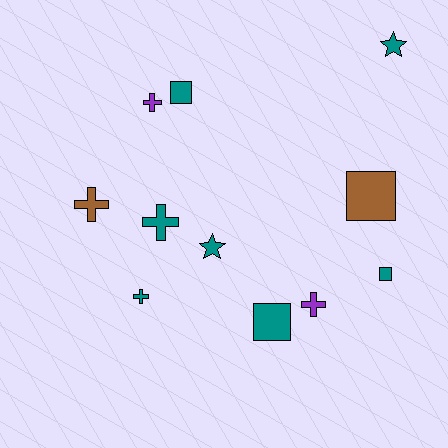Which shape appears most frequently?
Cross, with 5 objects.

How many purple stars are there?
There are no purple stars.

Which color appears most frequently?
Teal, with 7 objects.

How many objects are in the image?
There are 11 objects.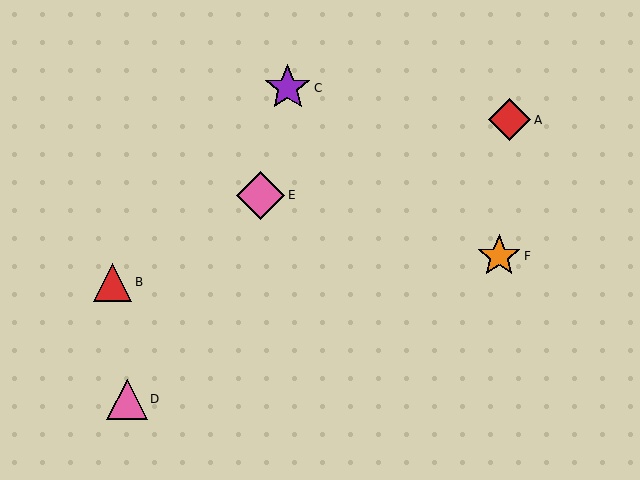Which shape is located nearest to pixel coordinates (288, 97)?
The purple star (labeled C) at (288, 88) is nearest to that location.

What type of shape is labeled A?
Shape A is a red diamond.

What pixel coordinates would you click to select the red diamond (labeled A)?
Click at (510, 120) to select the red diamond A.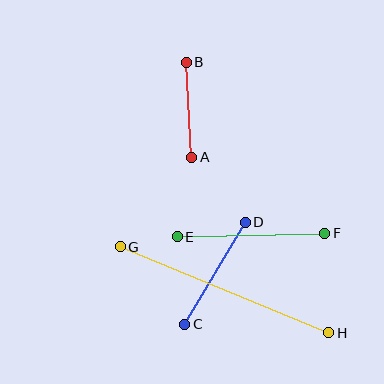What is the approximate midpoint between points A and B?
The midpoint is at approximately (189, 110) pixels.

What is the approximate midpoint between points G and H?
The midpoint is at approximately (225, 290) pixels.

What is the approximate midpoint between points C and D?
The midpoint is at approximately (215, 273) pixels.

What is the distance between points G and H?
The distance is approximately 225 pixels.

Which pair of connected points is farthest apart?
Points G and H are farthest apart.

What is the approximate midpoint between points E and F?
The midpoint is at approximately (251, 235) pixels.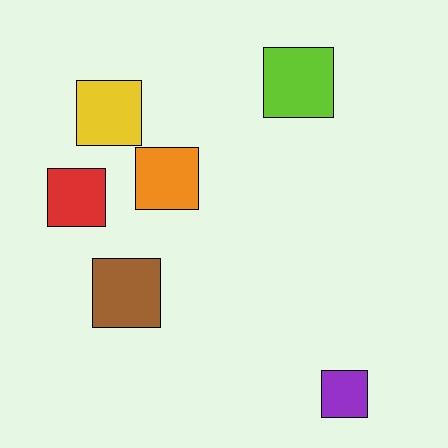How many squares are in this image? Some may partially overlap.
There are 6 squares.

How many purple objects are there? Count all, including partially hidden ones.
There is 1 purple object.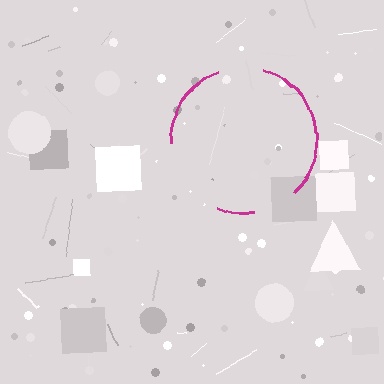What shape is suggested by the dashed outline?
The dashed outline suggests a circle.